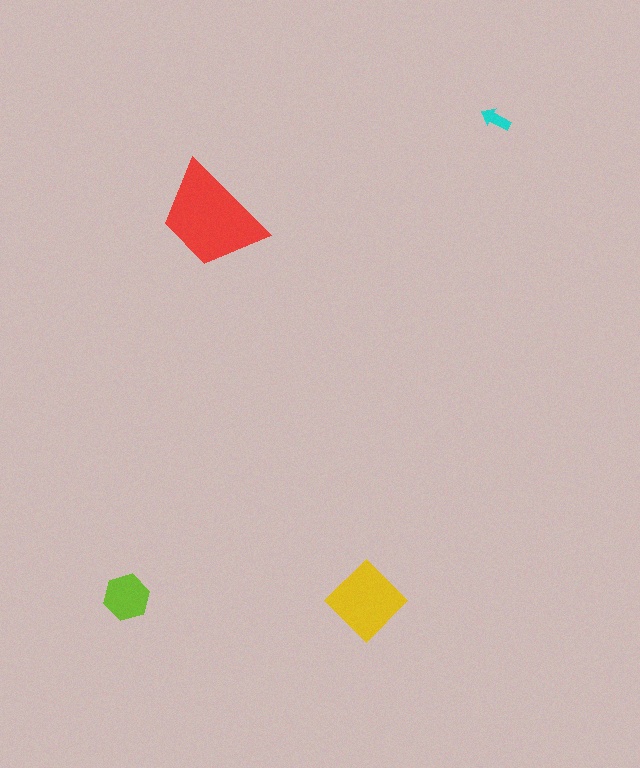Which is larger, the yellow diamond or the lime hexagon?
The yellow diamond.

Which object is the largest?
The red trapezoid.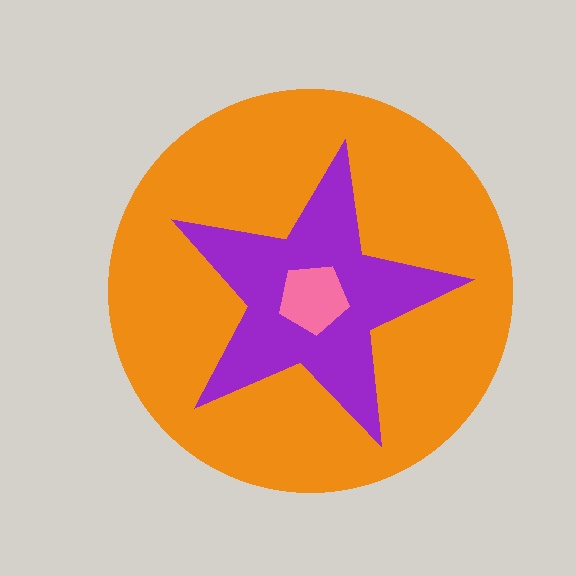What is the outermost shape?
The orange circle.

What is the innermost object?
The pink pentagon.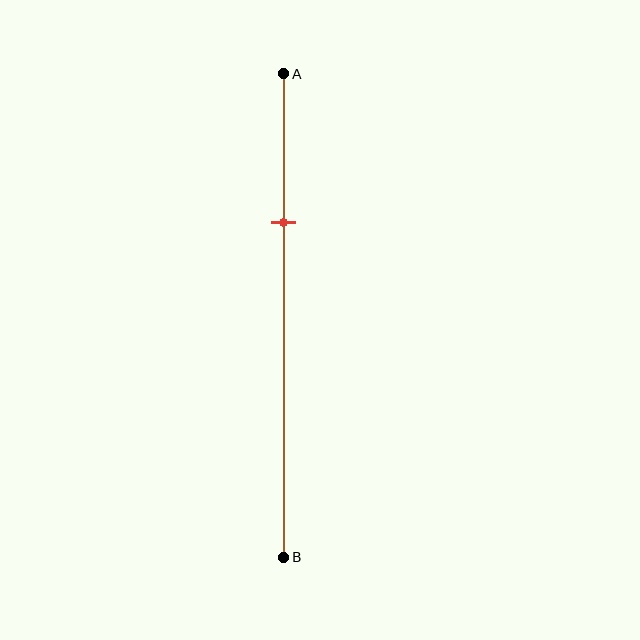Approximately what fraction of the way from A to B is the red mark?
The red mark is approximately 30% of the way from A to B.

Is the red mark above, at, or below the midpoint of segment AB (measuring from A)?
The red mark is above the midpoint of segment AB.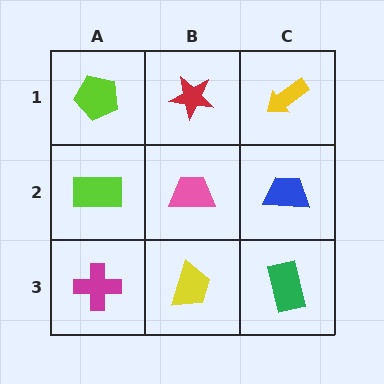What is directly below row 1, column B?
A pink trapezoid.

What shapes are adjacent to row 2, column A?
A lime pentagon (row 1, column A), a magenta cross (row 3, column A), a pink trapezoid (row 2, column B).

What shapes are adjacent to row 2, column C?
A yellow arrow (row 1, column C), a green rectangle (row 3, column C), a pink trapezoid (row 2, column B).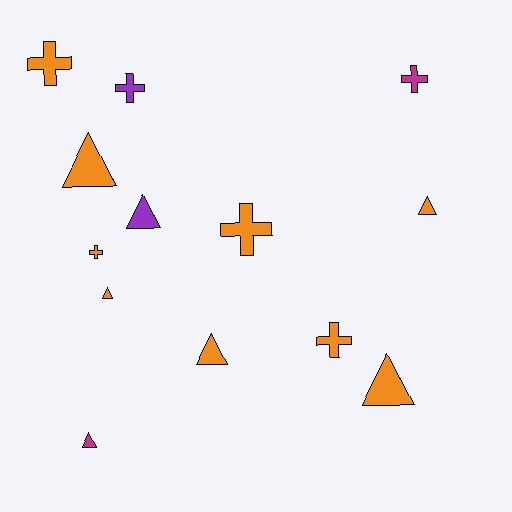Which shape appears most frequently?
Triangle, with 7 objects.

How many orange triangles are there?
There are 5 orange triangles.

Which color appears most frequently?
Orange, with 9 objects.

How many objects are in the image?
There are 13 objects.